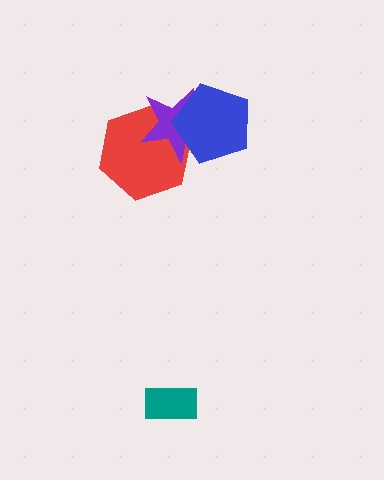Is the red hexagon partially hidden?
Yes, it is partially covered by another shape.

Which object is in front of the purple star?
The blue pentagon is in front of the purple star.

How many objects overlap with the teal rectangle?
0 objects overlap with the teal rectangle.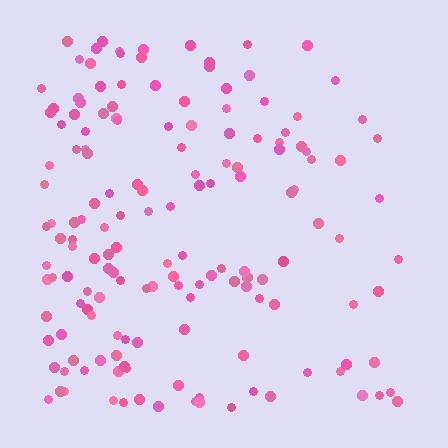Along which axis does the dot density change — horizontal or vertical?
Horizontal.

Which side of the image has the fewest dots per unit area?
The right.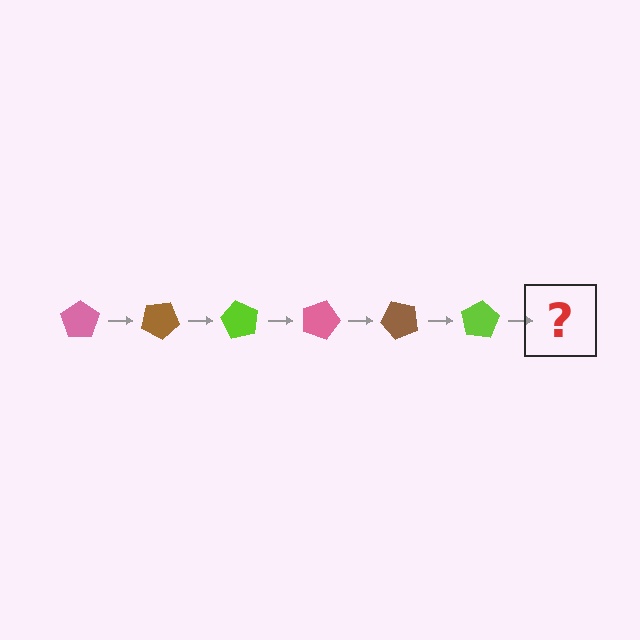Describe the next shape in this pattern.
It should be a pink pentagon, rotated 180 degrees from the start.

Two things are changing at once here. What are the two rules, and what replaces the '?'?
The two rules are that it rotates 30 degrees each step and the color cycles through pink, brown, and lime. The '?' should be a pink pentagon, rotated 180 degrees from the start.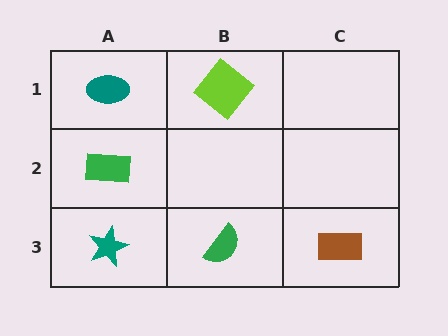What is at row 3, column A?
A teal star.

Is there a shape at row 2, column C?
No, that cell is empty.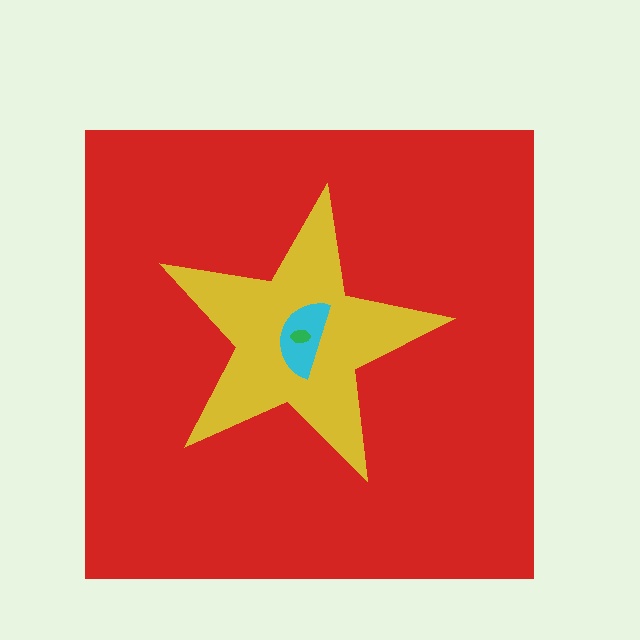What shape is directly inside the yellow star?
The cyan semicircle.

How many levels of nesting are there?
4.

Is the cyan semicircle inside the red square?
Yes.